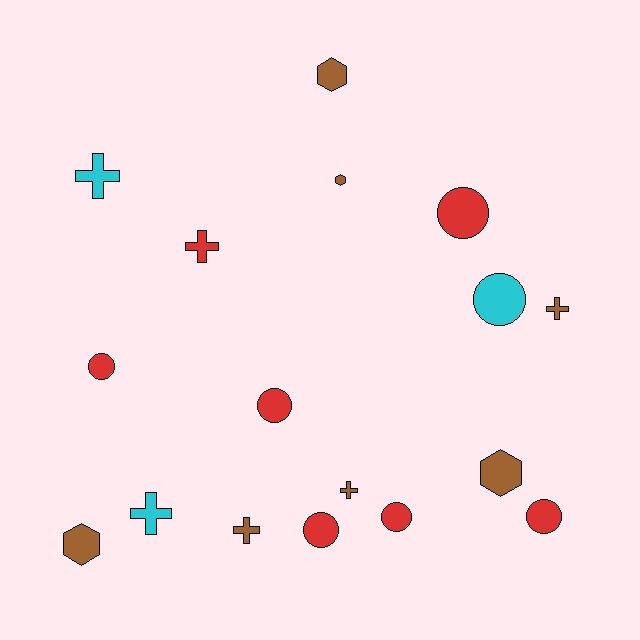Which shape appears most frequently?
Circle, with 7 objects.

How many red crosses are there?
There is 1 red cross.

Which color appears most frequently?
Red, with 7 objects.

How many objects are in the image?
There are 17 objects.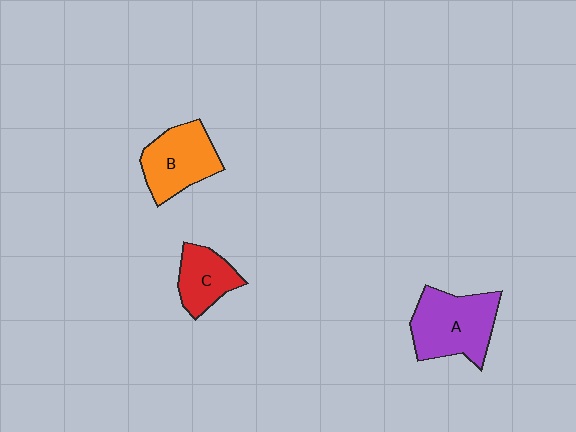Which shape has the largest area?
Shape A (purple).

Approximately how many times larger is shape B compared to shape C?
Approximately 1.4 times.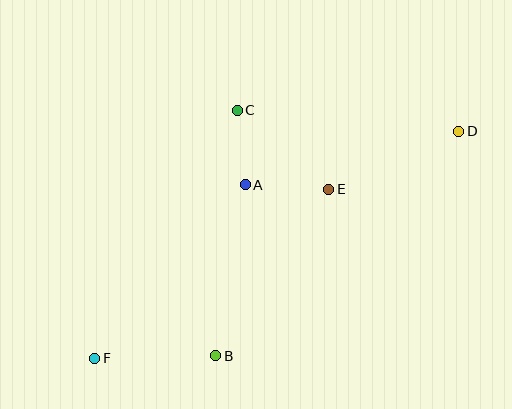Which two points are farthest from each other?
Points D and F are farthest from each other.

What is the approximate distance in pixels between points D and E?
The distance between D and E is approximately 142 pixels.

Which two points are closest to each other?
Points A and C are closest to each other.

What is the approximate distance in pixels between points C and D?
The distance between C and D is approximately 222 pixels.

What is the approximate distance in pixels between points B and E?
The distance between B and E is approximately 201 pixels.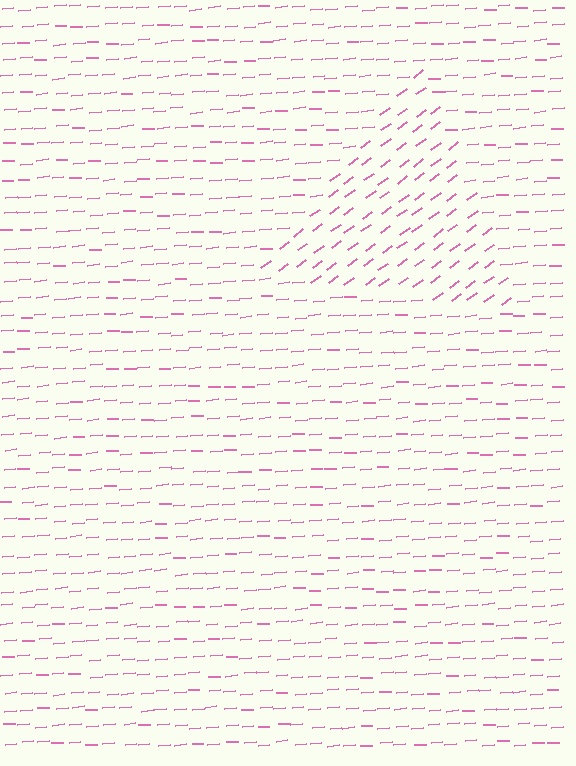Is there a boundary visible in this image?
Yes, there is a texture boundary formed by a change in line orientation.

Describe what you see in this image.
The image is filled with small pink line segments. A triangle region in the image has lines oriented differently from the surrounding lines, creating a visible texture boundary.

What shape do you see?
I see a triangle.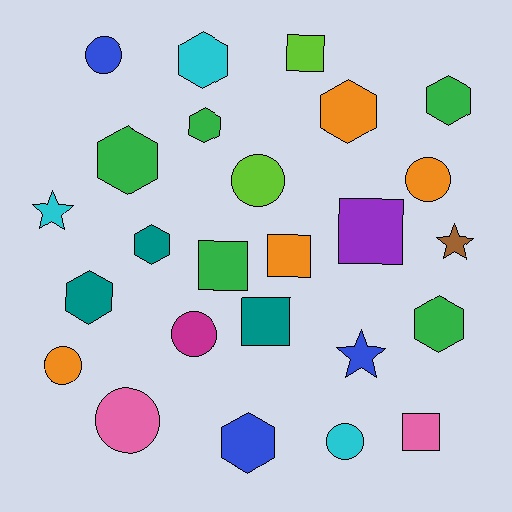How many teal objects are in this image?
There are 3 teal objects.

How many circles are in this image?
There are 7 circles.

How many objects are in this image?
There are 25 objects.